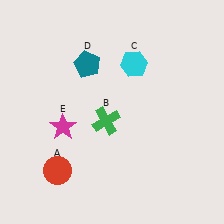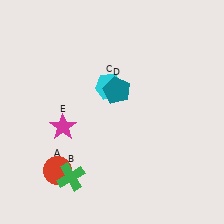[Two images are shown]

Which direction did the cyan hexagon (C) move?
The cyan hexagon (C) moved left.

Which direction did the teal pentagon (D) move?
The teal pentagon (D) moved right.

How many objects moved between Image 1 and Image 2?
3 objects moved between the two images.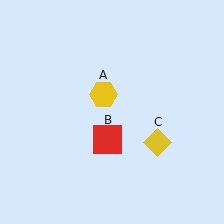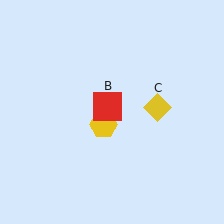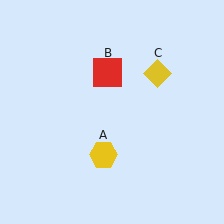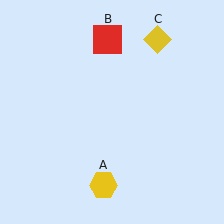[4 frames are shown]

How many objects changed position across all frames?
3 objects changed position: yellow hexagon (object A), red square (object B), yellow diamond (object C).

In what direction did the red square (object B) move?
The red square (object B) moved up.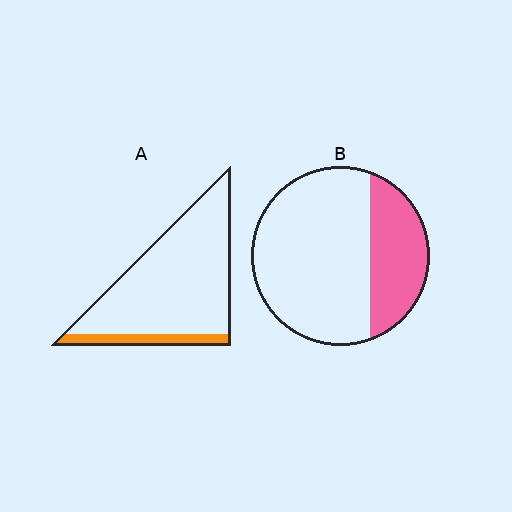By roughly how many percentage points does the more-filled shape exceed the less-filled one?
By roughly 15 percentage points (B over A).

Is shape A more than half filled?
No.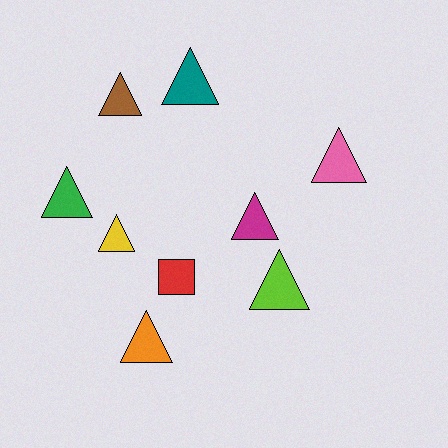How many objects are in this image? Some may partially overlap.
There are 9 objects.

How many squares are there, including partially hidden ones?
There is 1 square.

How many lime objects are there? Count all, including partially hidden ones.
There is 1 lime object.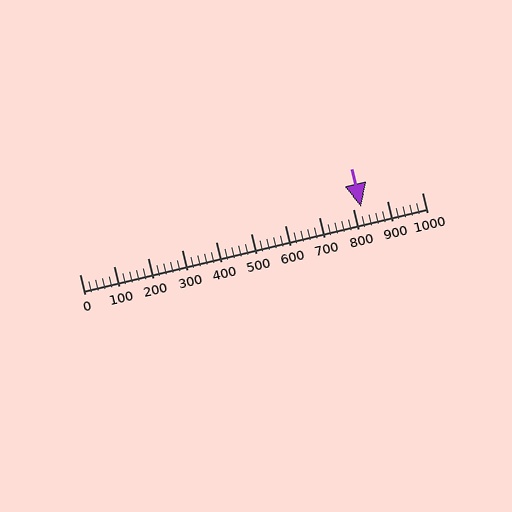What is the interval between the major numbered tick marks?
The major tick marks are spaced 100 units apart.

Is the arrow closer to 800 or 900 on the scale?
The arrow is closer to 800.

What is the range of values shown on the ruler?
The ruler shows values from 0 to 1000.